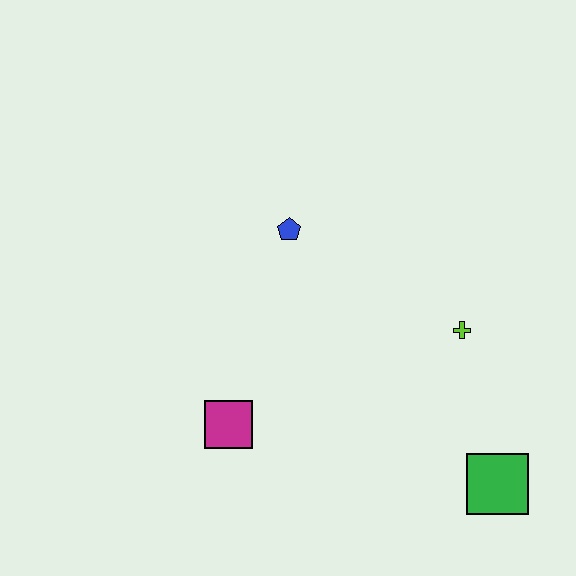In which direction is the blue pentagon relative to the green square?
The blue pentagon is above the green square.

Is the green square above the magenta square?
No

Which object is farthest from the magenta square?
The green square is farthest from the magenta square.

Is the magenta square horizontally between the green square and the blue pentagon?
No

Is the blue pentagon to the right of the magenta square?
Yes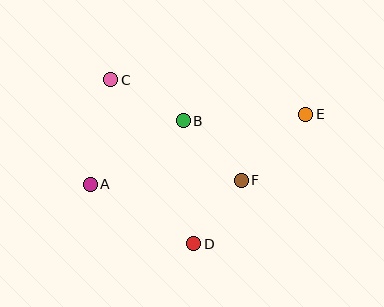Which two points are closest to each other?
Points D and F are closest to each other.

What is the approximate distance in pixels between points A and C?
The distance between A and C is approximately 107 pixels.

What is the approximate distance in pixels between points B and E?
The distance between B and E is approximately 123 pixels.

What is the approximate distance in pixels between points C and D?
The distance between C and D is approximately 184 pixels.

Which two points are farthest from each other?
Points A and E are farthest from each other.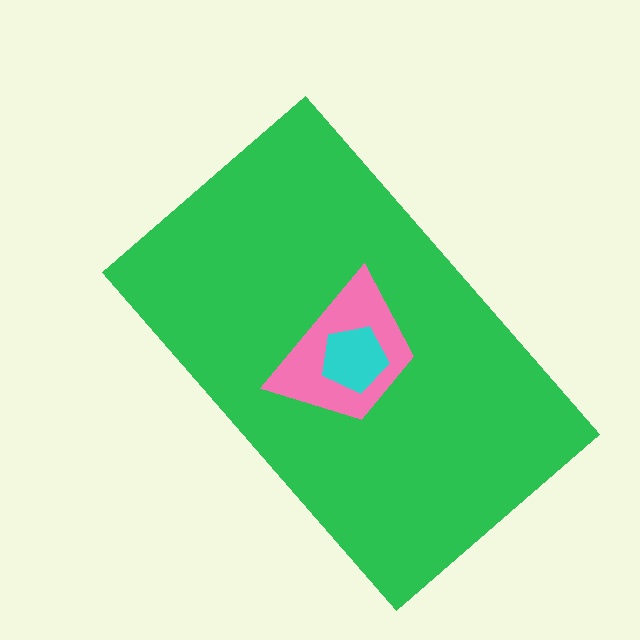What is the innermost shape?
The cyan pentagon.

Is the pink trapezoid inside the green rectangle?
Yes.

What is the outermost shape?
The green rectangle.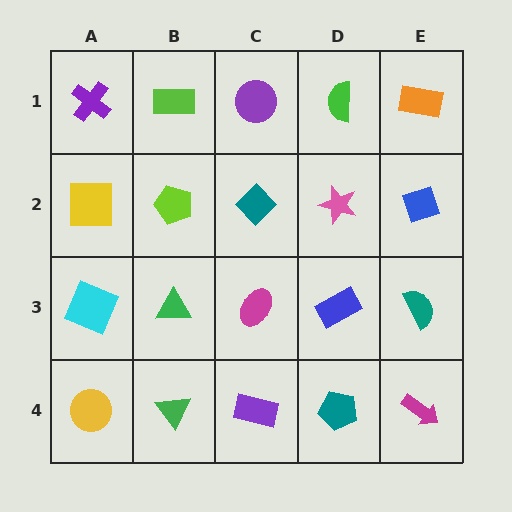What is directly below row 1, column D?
A pink star.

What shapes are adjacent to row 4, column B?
A green triangle (row 3, column B), a yellow circle (row 4, column A), a purple rectangle (row 4, column C).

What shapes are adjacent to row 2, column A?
A purple cross (row 1, column A), a cyan square (row 3, column A), a lime pentagon (row 2, column B).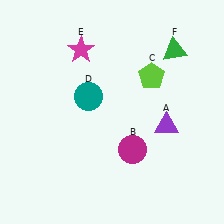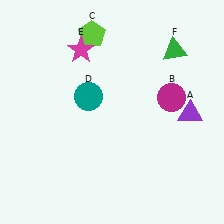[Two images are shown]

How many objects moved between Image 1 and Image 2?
3 objects moved between the two images.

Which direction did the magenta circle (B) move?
The magenta circle (B) moved up.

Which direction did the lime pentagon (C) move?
The lime pentagon (C) moved left.